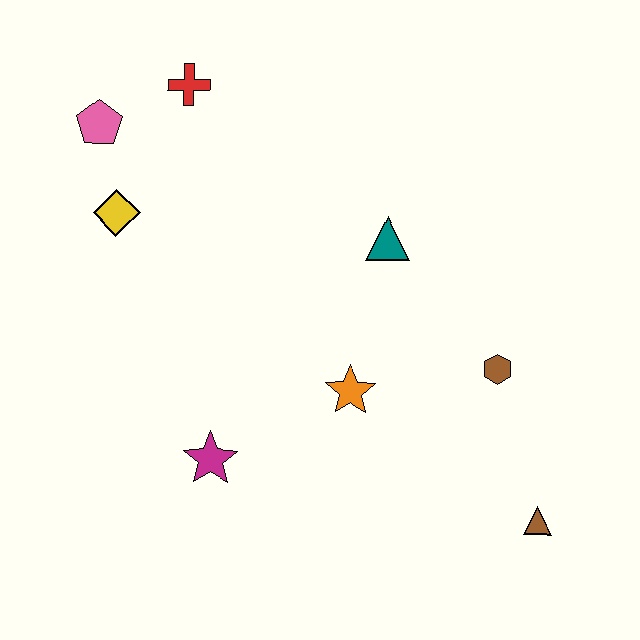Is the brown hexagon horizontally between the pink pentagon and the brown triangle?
Yes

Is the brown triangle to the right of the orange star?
Yes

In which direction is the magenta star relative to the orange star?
The magenta star is to the left of the orange star.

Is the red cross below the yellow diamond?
No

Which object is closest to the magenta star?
The orange star is closest to the magenta star.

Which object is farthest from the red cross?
The brown triangle is farthest from the red cross.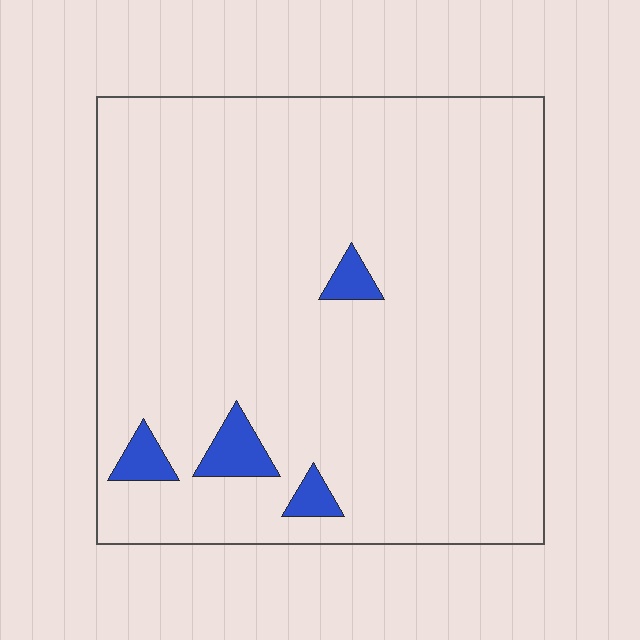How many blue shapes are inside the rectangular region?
4.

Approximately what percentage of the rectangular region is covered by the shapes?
Approximately 5%.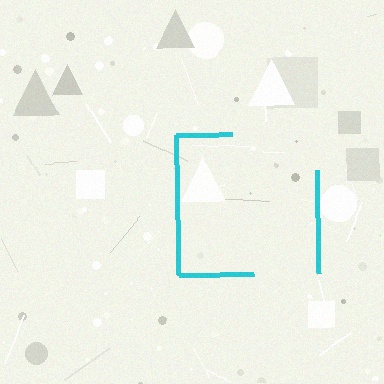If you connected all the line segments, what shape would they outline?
They would outline a square.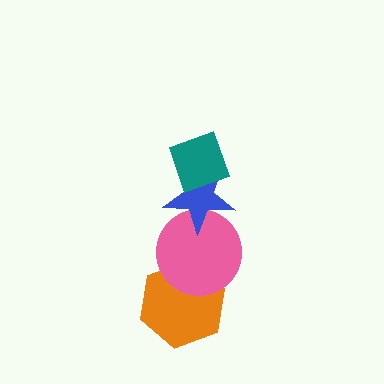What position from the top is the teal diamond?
The teal diamond is 1st from the top.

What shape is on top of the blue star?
The teal diamond is on top of the blue star.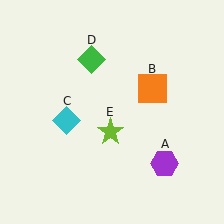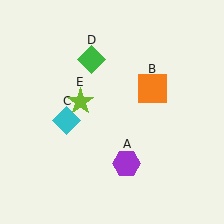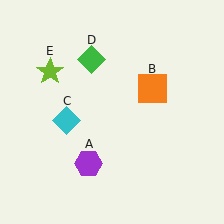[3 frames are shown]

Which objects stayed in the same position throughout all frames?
Orange square (object B) and cyan diamond (object C) and green diamond (object D) remained stationary.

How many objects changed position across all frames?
2 objects changed position: purple hexagon (object A), lime star (object E).